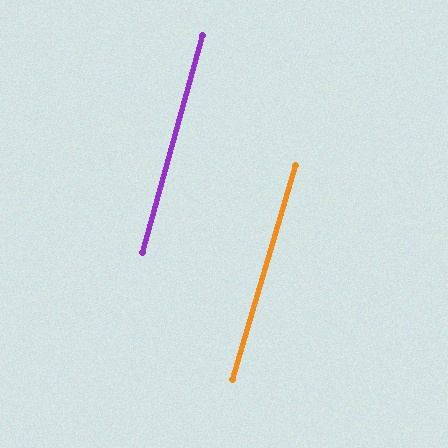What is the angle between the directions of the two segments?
Approximately 1 degree.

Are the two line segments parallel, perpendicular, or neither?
Parallel — their directions differ by only 0.9°.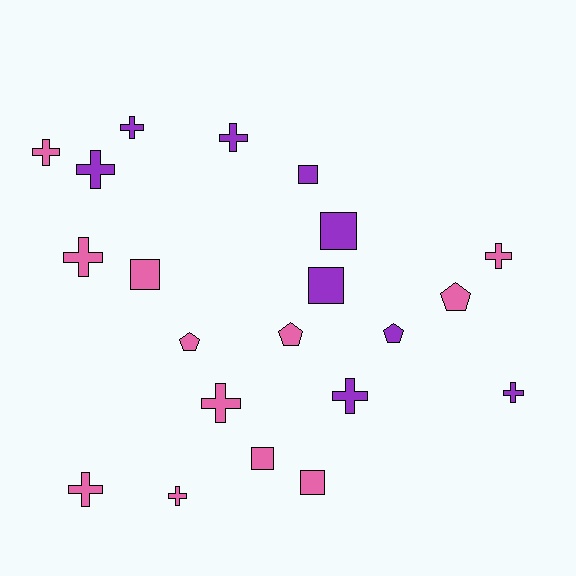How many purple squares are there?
There are 3 purple squares.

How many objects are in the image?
There are 21 objects.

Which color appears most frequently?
Pink, with 12 objects.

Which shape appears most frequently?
Cross, with 11 objects.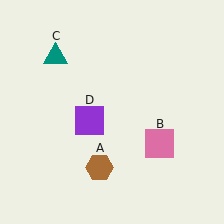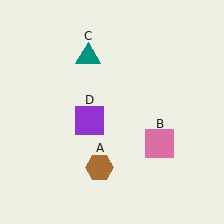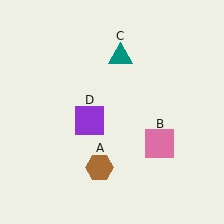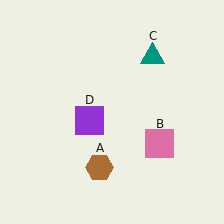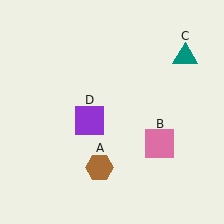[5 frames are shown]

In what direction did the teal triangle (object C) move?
The teal triangle (object C) moved right.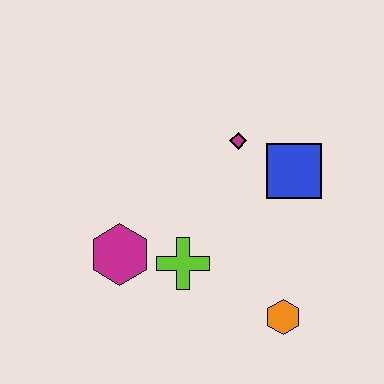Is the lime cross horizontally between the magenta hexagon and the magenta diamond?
Yes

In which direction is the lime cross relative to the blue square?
The lime cross is to the left of the blue square.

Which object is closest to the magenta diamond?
The blue square is closest to the magenta diamond.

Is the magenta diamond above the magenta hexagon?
Yes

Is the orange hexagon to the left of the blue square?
Yes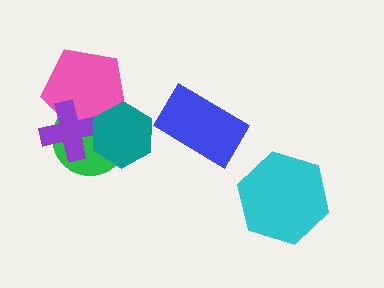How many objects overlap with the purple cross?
3 objects overlap with the purple cross.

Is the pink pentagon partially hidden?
Yes, it is partially covered by another shape.